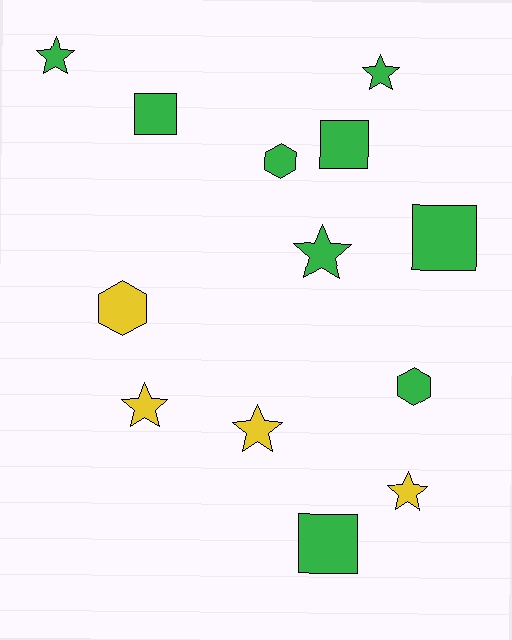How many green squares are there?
There are 4 green squares.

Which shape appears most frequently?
Star, with 6 objects.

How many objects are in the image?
There are 13 objects.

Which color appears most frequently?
Green, with 9 objects.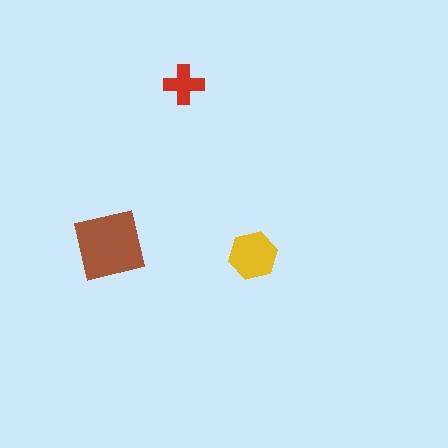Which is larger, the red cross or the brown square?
The brown square.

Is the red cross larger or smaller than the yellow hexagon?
Smaller.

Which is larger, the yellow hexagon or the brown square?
The brown square.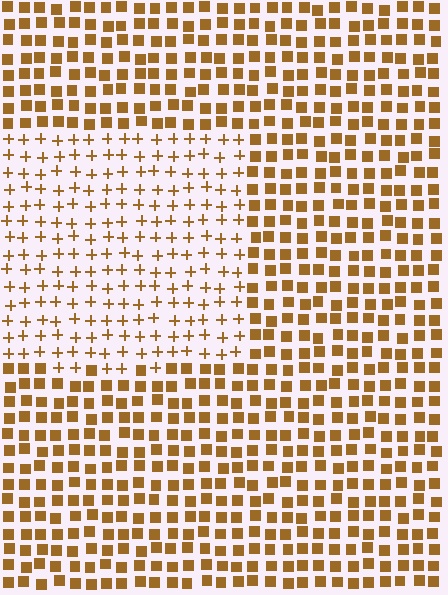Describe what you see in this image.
The image is filled with small brown elements arranged in a uniform grid. A rectangle-shaped region contains plus signs, while the surrounding area contains squares. The boundary is defined purely by the change in element shape.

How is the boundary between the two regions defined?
The boundary is defined by a change in element shape: plus signs inside vs. squares outside. All elements share the same color and spacing.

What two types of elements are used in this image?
The image uses plus signs inside the rectangle region and squares outside it.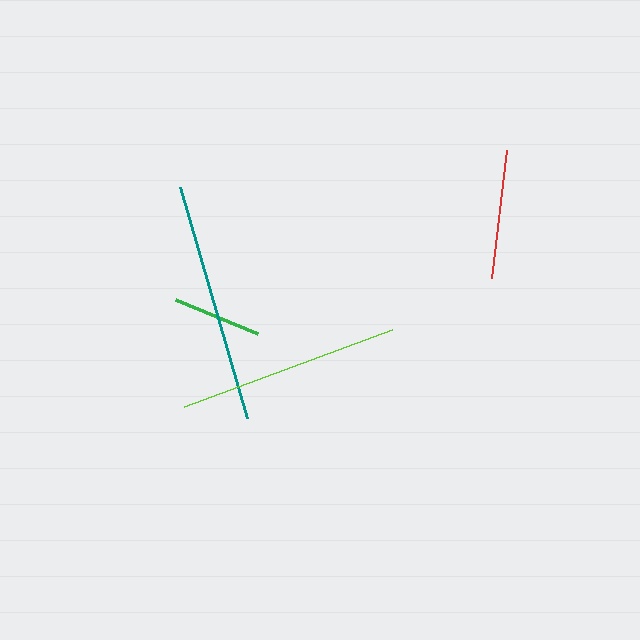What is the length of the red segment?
The red segment is approximately 129 pixels long.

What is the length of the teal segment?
The teal segment is approximately 240 pixels long.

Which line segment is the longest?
The teal line is the longest at approximately 240 pixels.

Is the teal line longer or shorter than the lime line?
The teal line is longer than the lime line.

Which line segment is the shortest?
The green line is the shortest at approximately 88 pixels.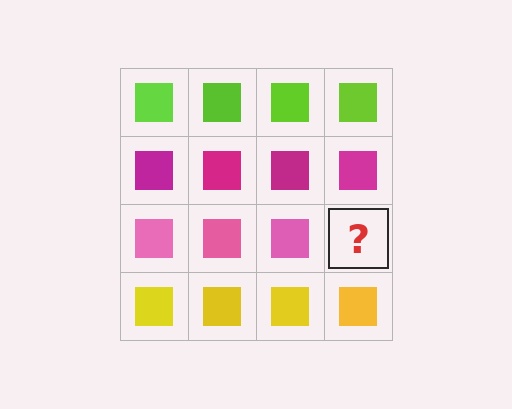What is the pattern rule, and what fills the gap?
The rule is that each row has a consistent color. The gap should be filled with a pink square.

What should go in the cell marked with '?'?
The missing cell should contain a pink square.